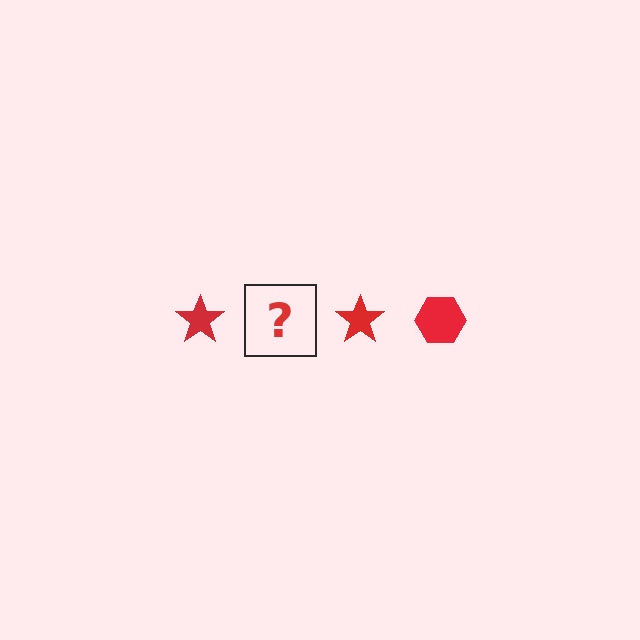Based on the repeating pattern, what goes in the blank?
The blank should be a red hexagon.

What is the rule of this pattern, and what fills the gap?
The rule is that the pattern cycles through star, hexagon shapes in red. The gap should be filled with a red hexagon.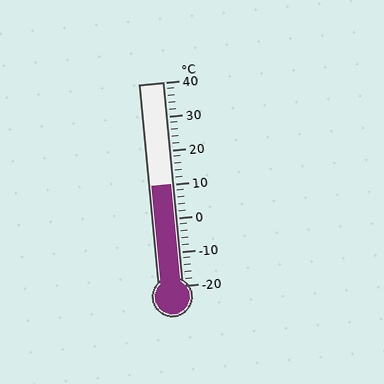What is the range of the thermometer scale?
The thermometer scale ranges from -20°C to 40°C.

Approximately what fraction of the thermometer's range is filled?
The thermometer is filled to approximately 50% of its range.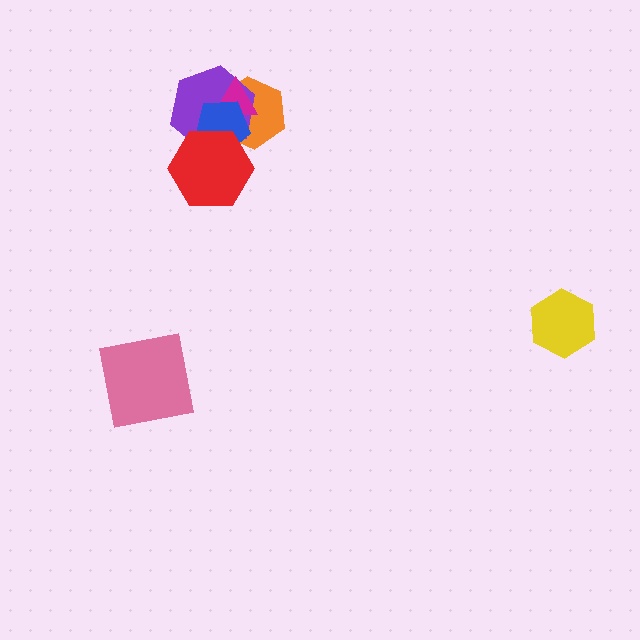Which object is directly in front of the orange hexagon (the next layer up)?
The purple hexagon is directly in front of the orange hexagon.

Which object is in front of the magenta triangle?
The blue pentagon is in front of the magenta triangle.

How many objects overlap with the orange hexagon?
4 objects overlap with the orange hexagon.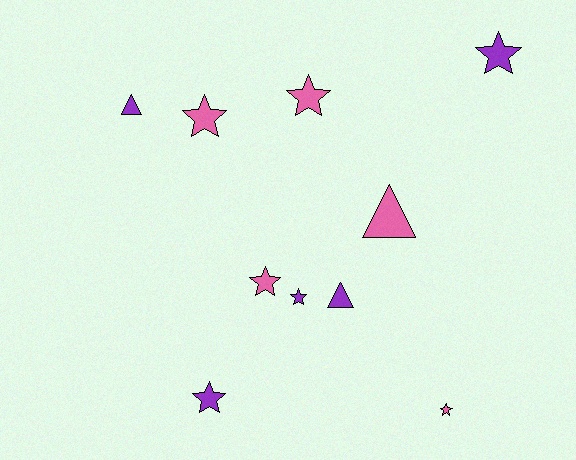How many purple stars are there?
There are 3 purple stars.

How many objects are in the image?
There are 10 objects.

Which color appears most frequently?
Purple, with 5 objects.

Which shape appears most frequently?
Star, with 7 objects.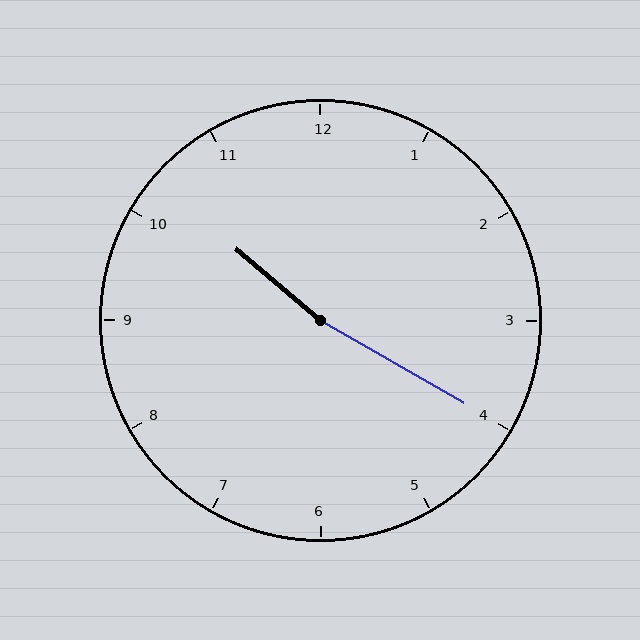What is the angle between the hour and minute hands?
Approximately 170 degrees.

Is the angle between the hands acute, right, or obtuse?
It is obtuse.